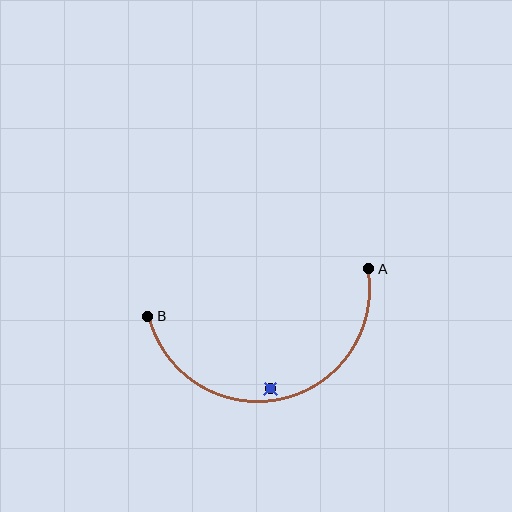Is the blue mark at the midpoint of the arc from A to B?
No — the blue mark does not lie on the arc at all. It sits slightly inside the curve.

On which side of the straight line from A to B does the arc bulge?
The arc bulges below the straight line connecting A and B.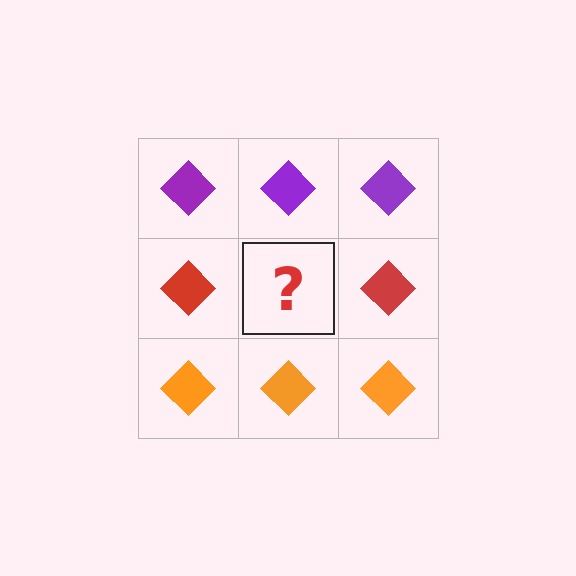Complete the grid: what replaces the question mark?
The question mark should be replaced with a red diamond.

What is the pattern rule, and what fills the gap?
The rule is that each row has a consistent color. The gap should be filled with a red diamond.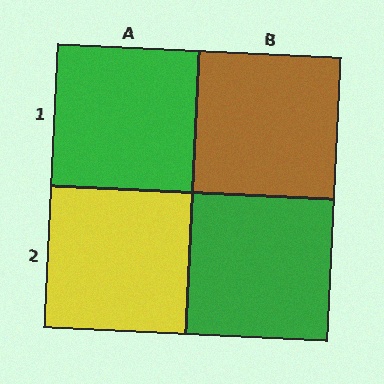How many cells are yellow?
1 cell is yellow.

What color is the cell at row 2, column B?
Green.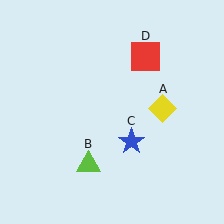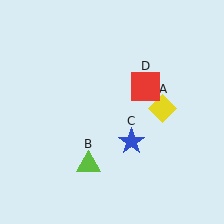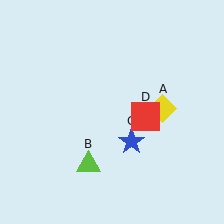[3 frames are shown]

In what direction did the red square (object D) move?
The red square (object D) moved down.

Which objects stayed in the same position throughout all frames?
Yellow diamond (object A) and lime triangle (object B) and blue star (object C) remained stationary.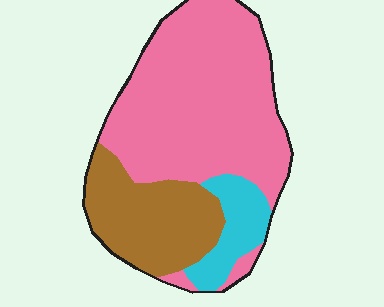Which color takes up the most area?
Pink, at roughly 60%.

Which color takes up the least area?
Cyan, at roughly 10%.